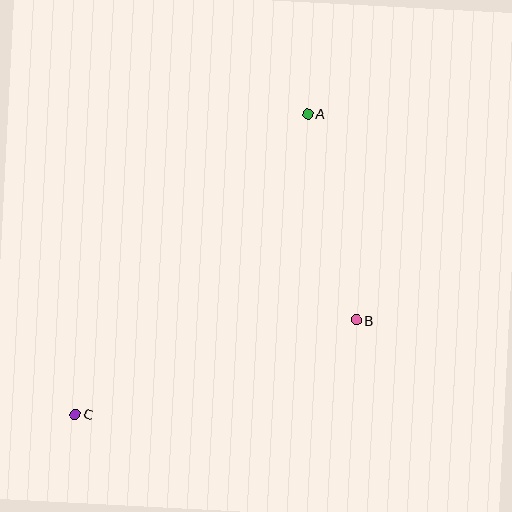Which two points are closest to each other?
Points A and B are closest to each other.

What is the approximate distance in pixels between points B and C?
The distance between B and C is approximately 296 pixels.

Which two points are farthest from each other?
Points A and C are farthest from each other.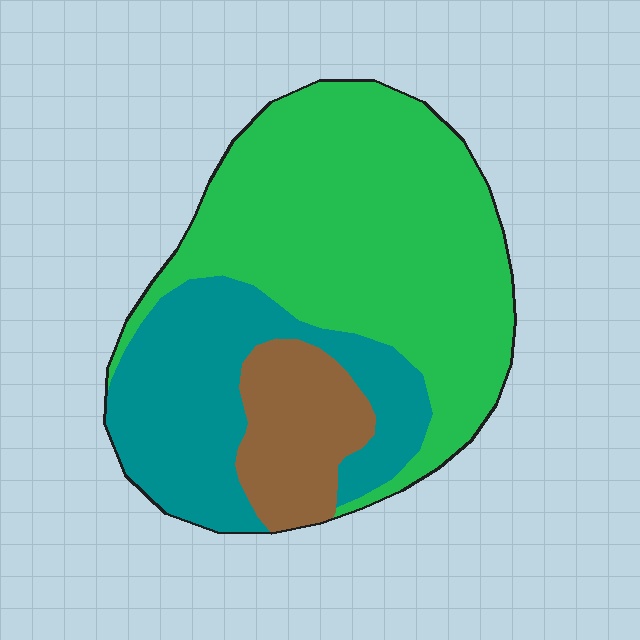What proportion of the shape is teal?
Teal covers 30% of the shape.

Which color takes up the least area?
Brown, at roughly 15%.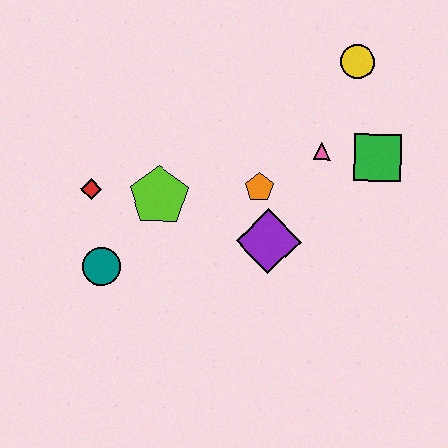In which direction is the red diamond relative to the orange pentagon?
The red diamond is to the left of the orange pentagon.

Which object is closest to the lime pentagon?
The red diamond is closest to the lime pentagon.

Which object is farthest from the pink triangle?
The teal circle is farthest from the pink triangle.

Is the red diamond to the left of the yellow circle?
Yes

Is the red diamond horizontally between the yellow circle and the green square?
No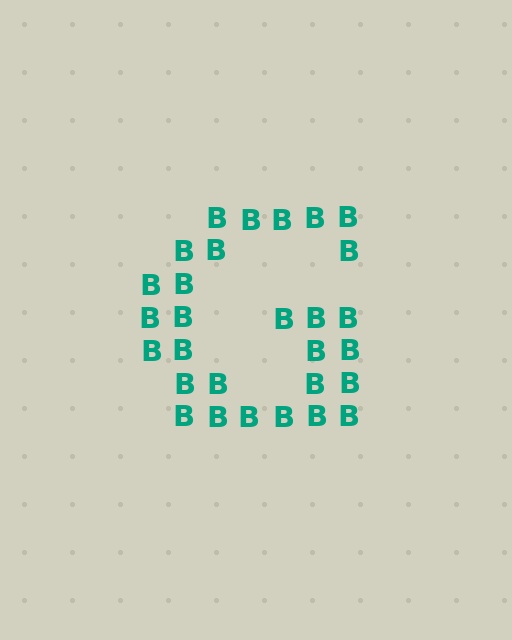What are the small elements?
The small elements are letter B's.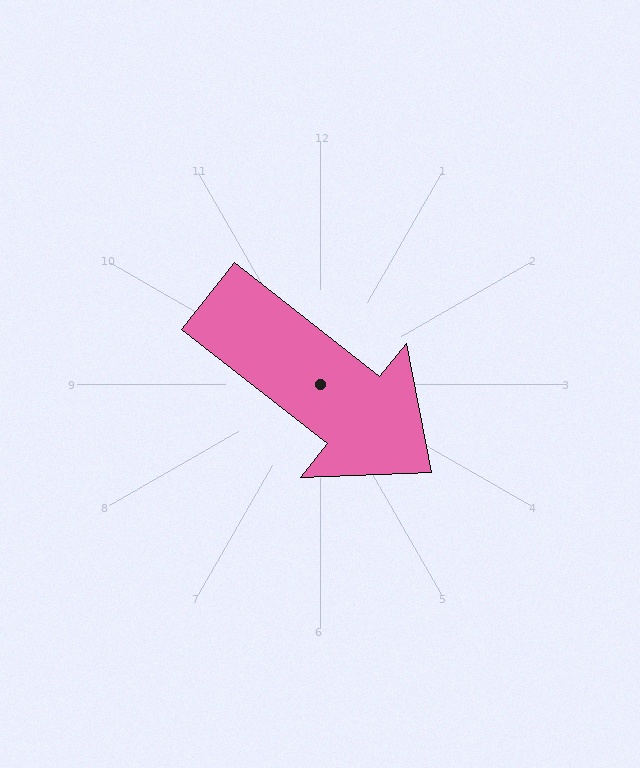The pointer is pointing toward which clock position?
Roughly 4 o'clock.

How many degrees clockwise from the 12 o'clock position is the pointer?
Approximately 128 degrees.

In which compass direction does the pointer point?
Southeast.